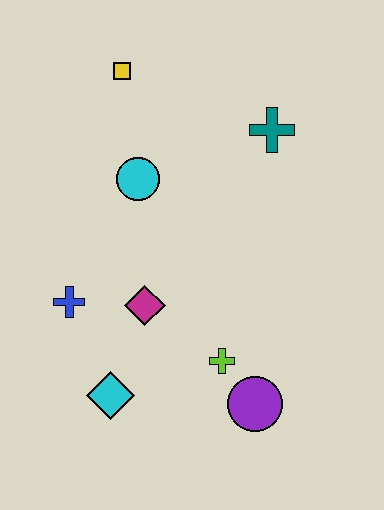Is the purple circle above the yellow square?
No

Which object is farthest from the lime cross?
The yellow square is farthest from the lime cross.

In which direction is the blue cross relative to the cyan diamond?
The blue cross is above the cyan diamond.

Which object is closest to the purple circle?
The lime cross is closest to the purple circle.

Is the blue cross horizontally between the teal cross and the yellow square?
No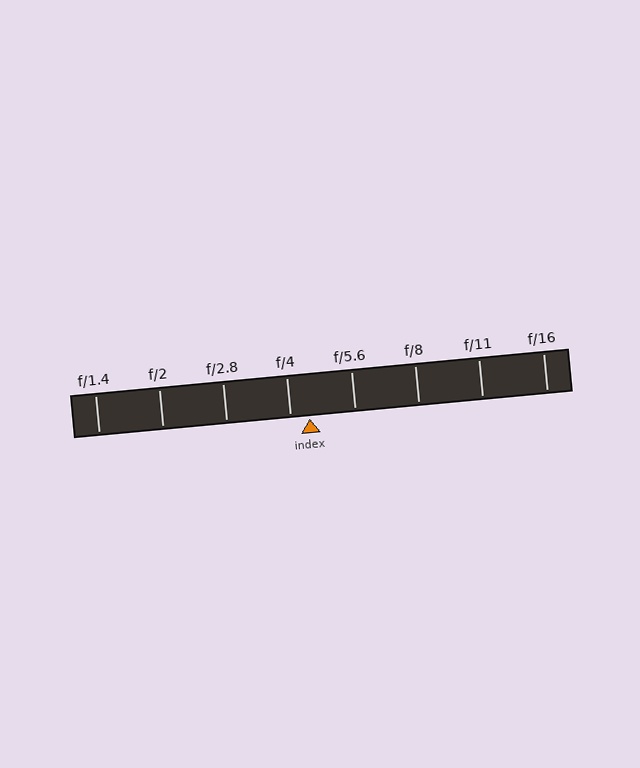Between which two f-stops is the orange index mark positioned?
The index mark is between f/4 and f/5.6.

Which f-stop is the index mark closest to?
The index mark is closest to f/4.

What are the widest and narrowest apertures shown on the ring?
The widest aperture shown is f/1.4 and the narrowest is f/16.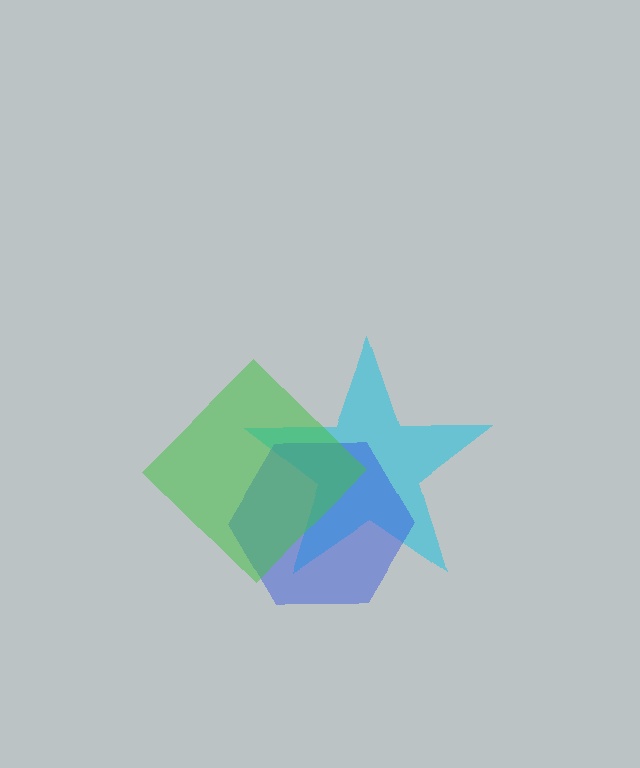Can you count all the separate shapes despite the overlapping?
Yes, there are 3 separate shapes.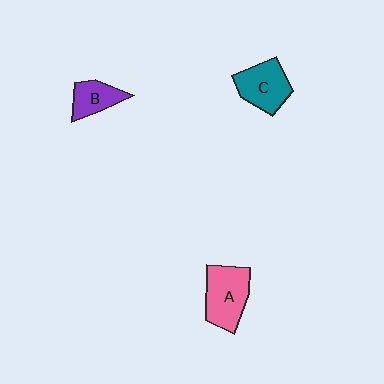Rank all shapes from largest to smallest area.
From largest to smallest: A (pink), C (teal), B (purple).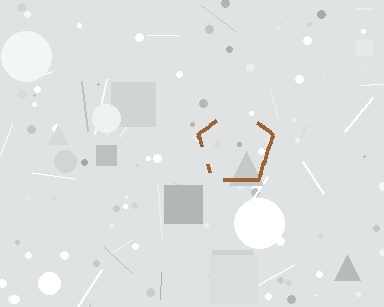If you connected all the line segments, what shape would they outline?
They would outline a pentagon.